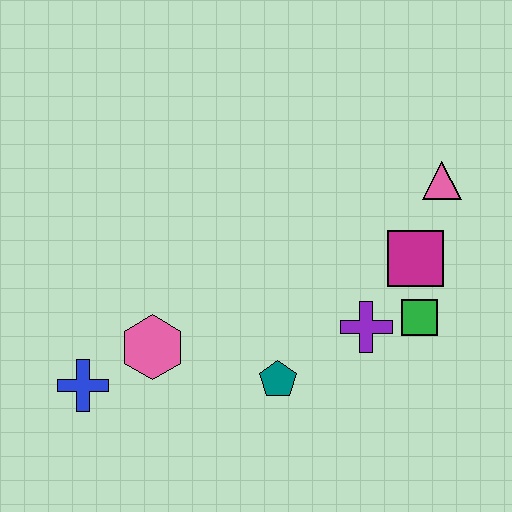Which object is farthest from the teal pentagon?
The pink triangle is farthest from the teal pentagon.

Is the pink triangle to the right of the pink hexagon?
Yes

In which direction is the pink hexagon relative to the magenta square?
The pink hexagon is to the left of the magenta square.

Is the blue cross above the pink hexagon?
No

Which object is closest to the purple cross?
The green square is closest to the purple cross.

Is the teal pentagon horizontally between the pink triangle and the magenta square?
No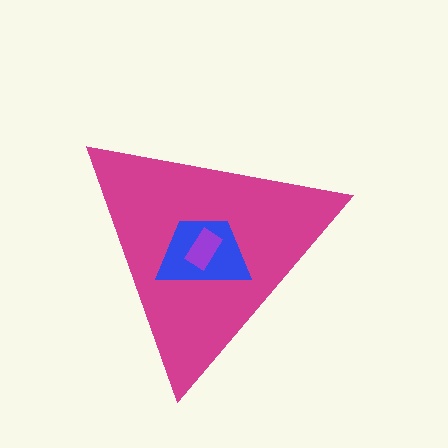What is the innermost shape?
The purple rectangle.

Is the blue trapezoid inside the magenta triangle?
Yes.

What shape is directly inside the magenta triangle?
The blue trapezoid.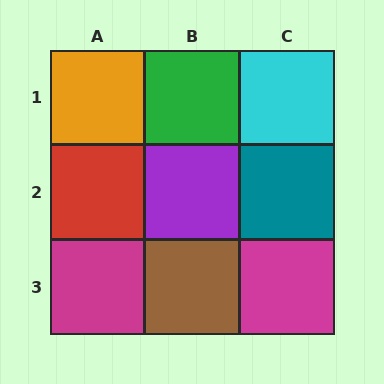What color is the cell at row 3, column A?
Magenta.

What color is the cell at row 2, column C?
Teal.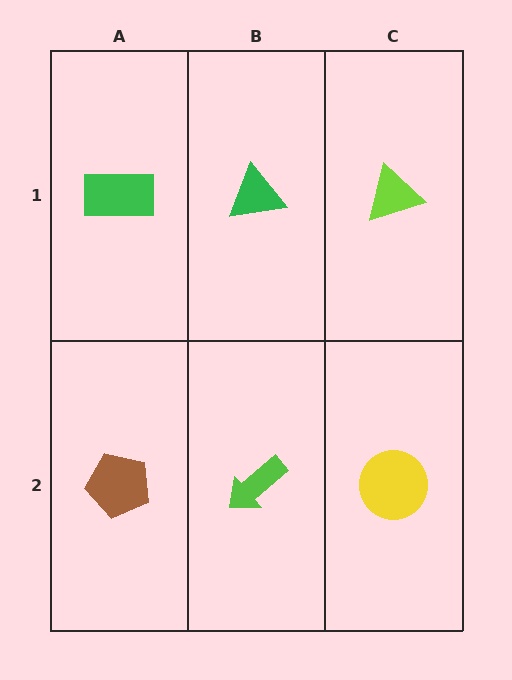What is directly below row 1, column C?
A yellow circle.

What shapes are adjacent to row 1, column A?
A brown pentagon (row 2, column A), a green triangle (row 1, column B).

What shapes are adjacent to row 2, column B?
A green triangle (row 1, column B), a brown pentagon (row 2, column A), a yellow circle (row 2, column C).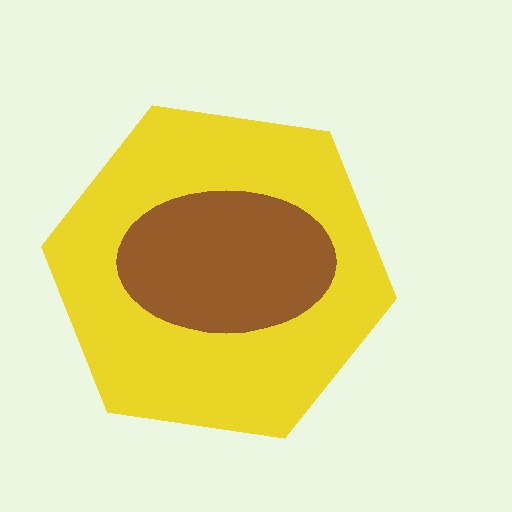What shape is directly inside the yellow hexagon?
The brown ellipse.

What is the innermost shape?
The brown ellipse.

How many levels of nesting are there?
2.